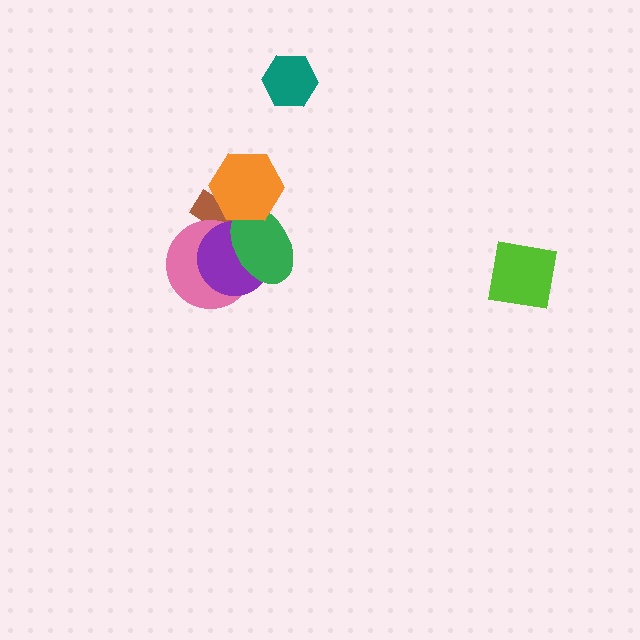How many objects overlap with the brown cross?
4 objects overlap with the brown cross.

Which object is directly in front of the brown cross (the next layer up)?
The pink circle is directly in front of the brown cross.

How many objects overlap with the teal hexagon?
0 objects overlap with the teal hexagon.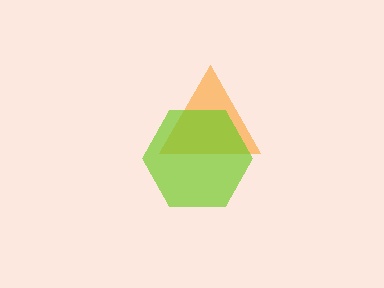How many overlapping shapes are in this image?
There are 2 overlapping shapes in the image.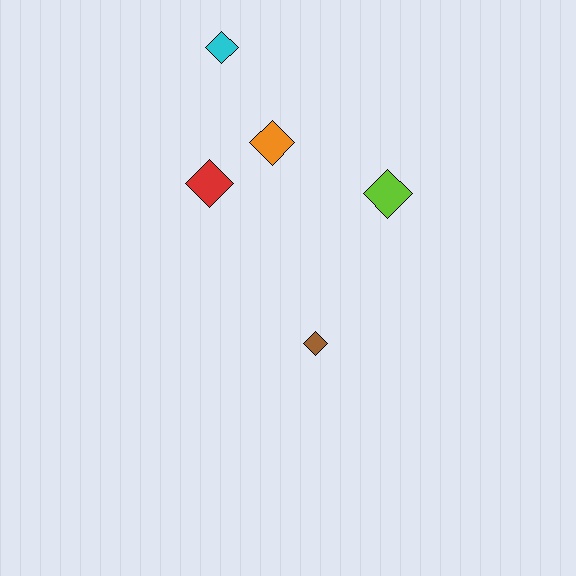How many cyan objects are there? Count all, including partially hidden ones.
There is 1 cyan object.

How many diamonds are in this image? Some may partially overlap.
There are 5 diamonds.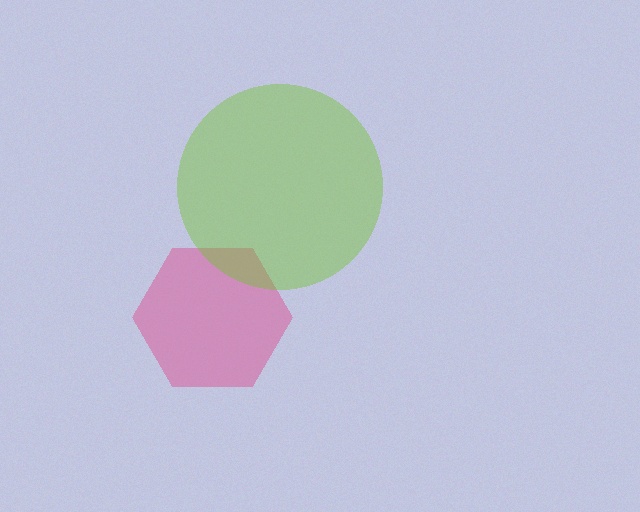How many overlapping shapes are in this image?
There are 2 overlapping shapes in the image.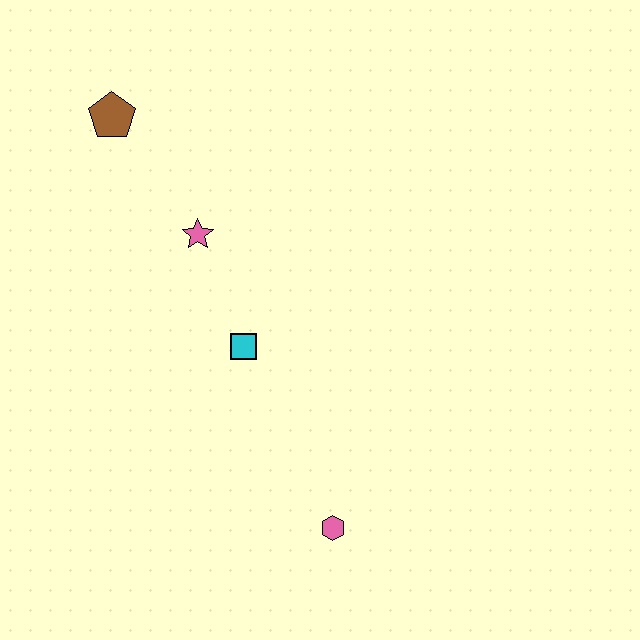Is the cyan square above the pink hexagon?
Yes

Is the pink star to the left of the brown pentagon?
No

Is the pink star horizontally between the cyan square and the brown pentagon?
Yes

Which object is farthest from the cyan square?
The brown pentagon is farthest from the cyan square.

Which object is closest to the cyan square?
The pink star is closest to the cyan square.